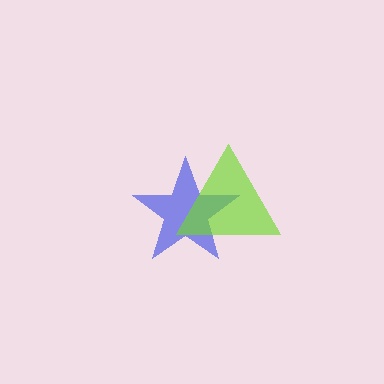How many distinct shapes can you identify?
There are 2 distinct shapes: a blue star, a lime triangle.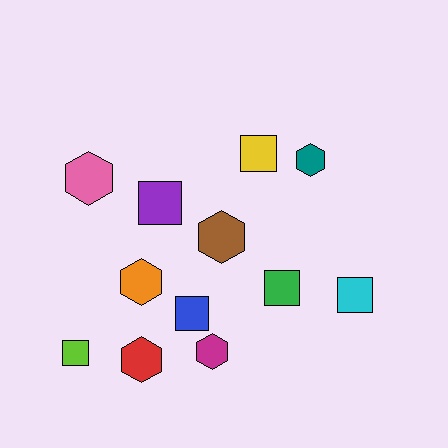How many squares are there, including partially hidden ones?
There are 6 squares.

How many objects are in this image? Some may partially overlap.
There are 12 objects.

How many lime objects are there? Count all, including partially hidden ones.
There is 1 lime object.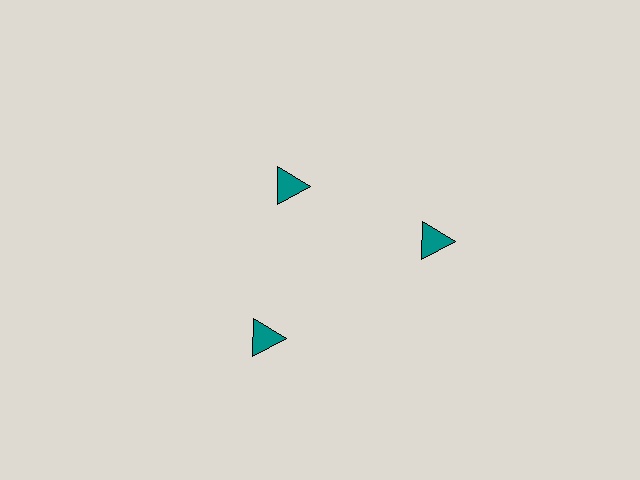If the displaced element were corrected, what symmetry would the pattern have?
It would have 3-fold rotational symmetry — the pattern would map onto itself every 120 degrees.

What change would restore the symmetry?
The symmetry would be restored by moving it outward, back onto the ring so that all 3 triangles sit at equal angles and equal distance from the center.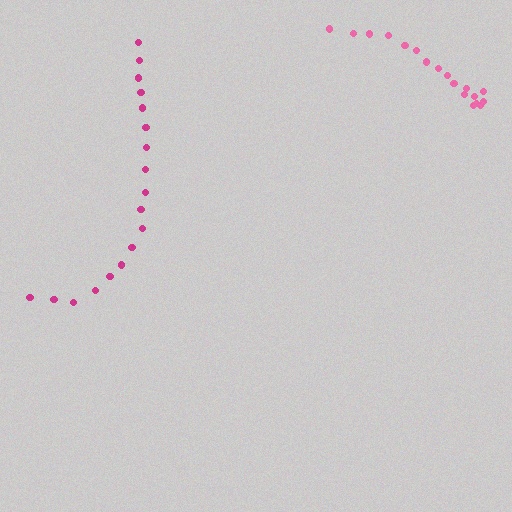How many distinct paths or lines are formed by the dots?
There are 2 distinct paths.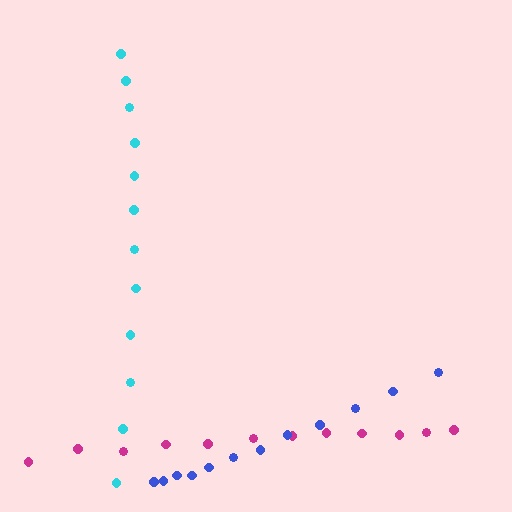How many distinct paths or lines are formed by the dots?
There are 3 distinct paths.